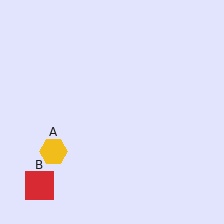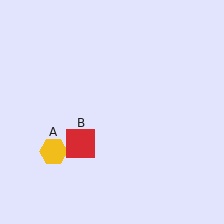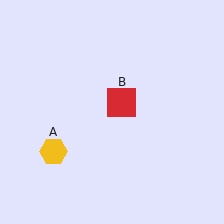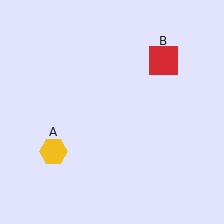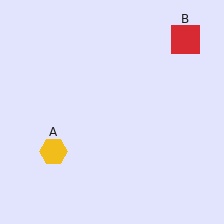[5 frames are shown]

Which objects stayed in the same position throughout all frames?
Yellow hexagon (object A) remained stationary.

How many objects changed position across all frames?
1 object changed position: red square (object B).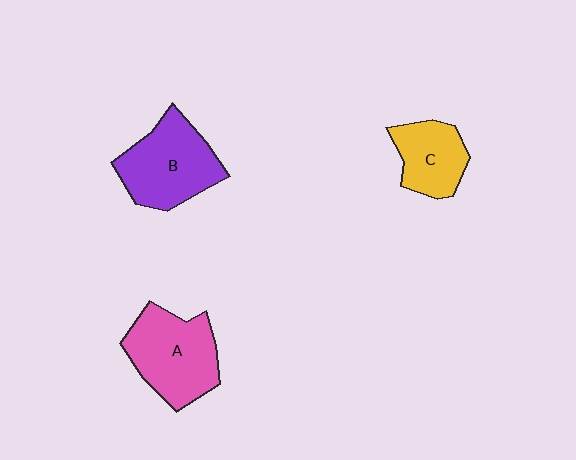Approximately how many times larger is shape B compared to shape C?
Approximately 1.5 times.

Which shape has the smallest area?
Shape C (yellow).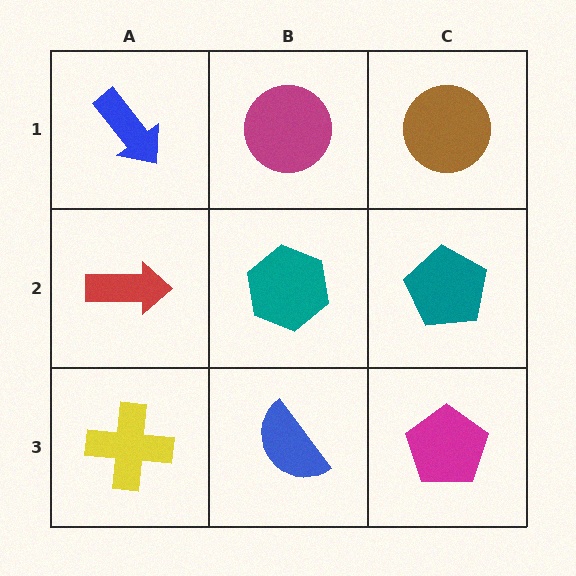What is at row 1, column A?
A blue arrow.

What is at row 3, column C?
A magenta pentagon.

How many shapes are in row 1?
3 shapes.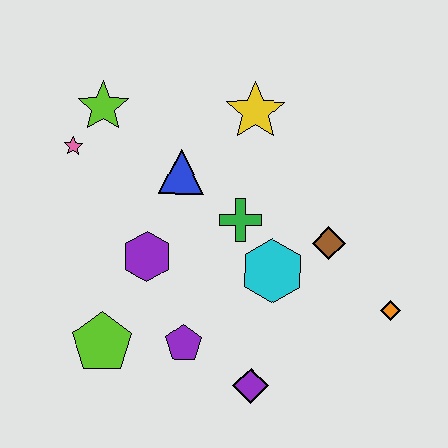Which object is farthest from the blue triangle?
The orange diamond is farthest from the blue triangle.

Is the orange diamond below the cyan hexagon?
Yes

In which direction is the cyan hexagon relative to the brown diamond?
The cyan hexagon is to the left of the brown diamond.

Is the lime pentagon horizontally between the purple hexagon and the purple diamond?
No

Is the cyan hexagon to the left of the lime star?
No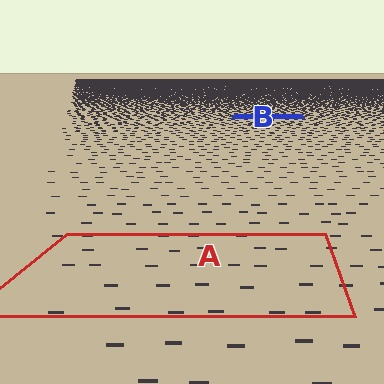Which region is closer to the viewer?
Region A is closer. The texture elements there are larger and more spread out.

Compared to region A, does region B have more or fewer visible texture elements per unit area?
Region B has more texture elements per unit area — they are packed more densely because it is farther away.